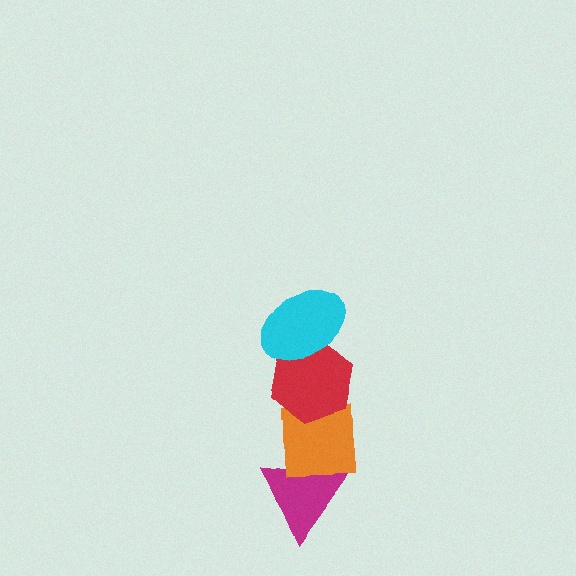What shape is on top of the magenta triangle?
The orange square is on top of the magenta triangle.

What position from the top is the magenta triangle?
The magenta triangle is 4th from the top.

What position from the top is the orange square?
The orange square is 3rd from the top.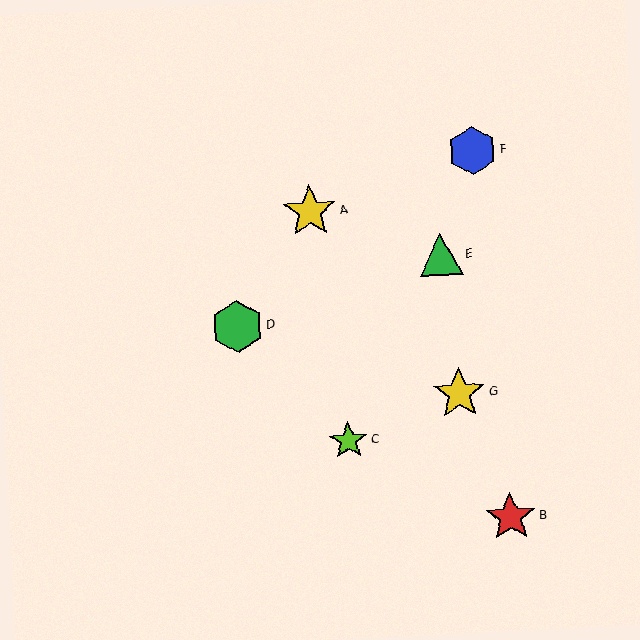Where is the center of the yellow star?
The center of the yellow star is at (459, 393).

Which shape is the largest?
The yellow star (labeled A) is the largest.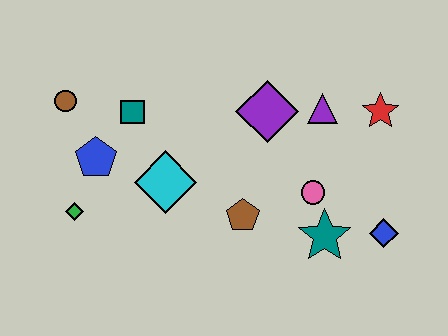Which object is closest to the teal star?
The pink circle is closest to the teal star.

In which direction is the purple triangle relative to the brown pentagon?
The purple triangle is above the brown pentagon.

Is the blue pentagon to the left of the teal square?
Yes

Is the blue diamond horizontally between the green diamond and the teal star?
No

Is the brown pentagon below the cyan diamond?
Yes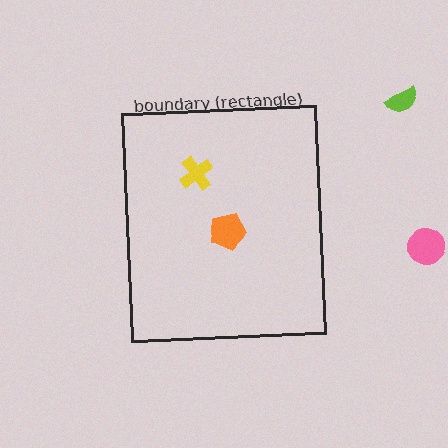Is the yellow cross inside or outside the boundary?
Inside.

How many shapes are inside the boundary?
2 inside, 2 outside.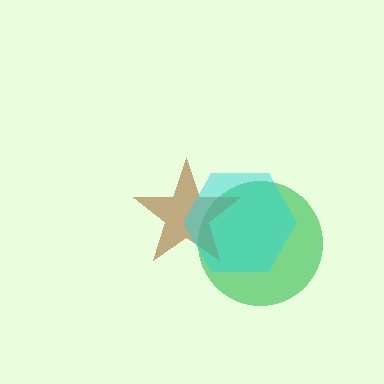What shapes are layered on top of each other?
The layered shapes are: a green circle, a brown star, a cyan hexagon.